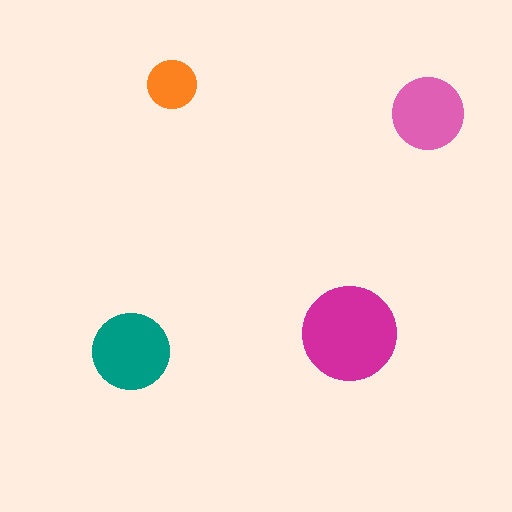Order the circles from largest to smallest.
the magenta one, the teal one, the pink one, the orange one.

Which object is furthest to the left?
The teal circle is leftmost.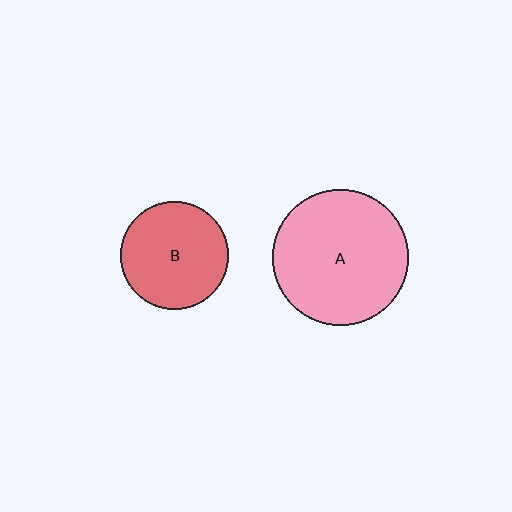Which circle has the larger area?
Circle A (pink).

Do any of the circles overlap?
No, none of the circles overlap.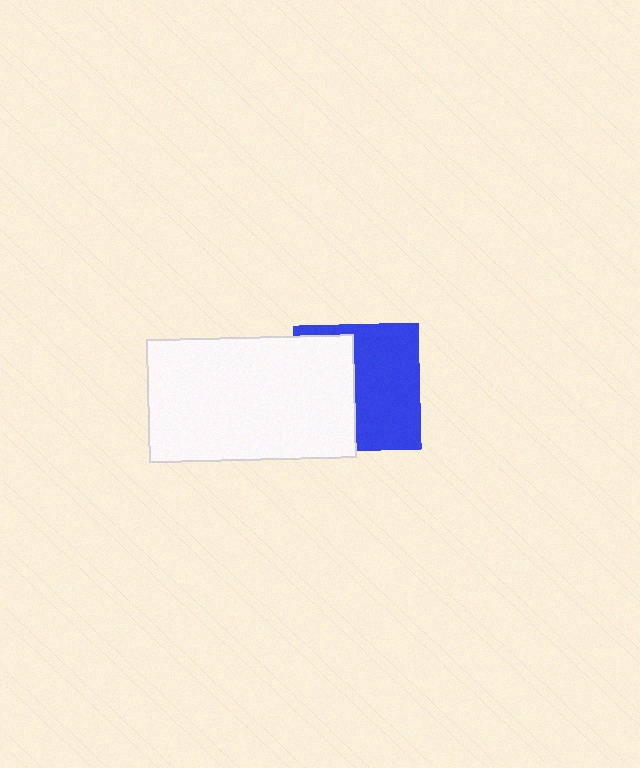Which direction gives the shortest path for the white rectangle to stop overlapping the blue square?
Moving left gives the shortest separation.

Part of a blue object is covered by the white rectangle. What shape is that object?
It is a square.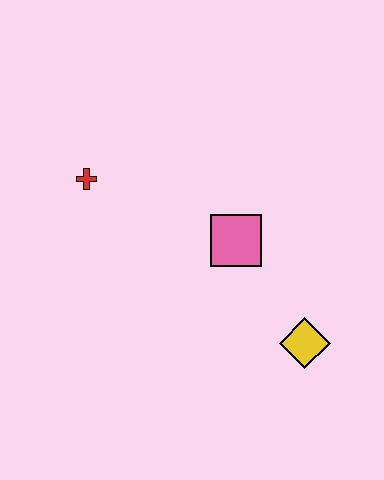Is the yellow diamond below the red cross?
Yes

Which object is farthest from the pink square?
The red cross is farthest from the pink square.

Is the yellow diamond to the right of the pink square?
Yes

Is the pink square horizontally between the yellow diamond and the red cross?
Yes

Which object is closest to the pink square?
The yellow diamond is closest to the pink square.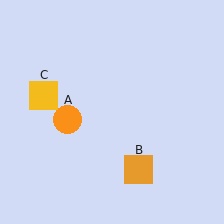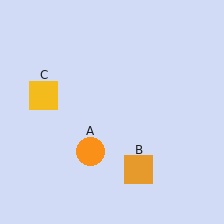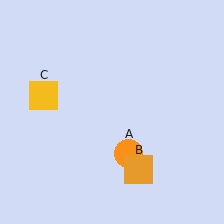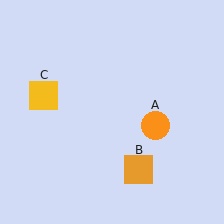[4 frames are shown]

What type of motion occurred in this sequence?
The orange circle (object A) rotated counterclockwise around the center of the scene.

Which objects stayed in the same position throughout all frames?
Orange square (object B) and yellow square (object C) remained stationary.